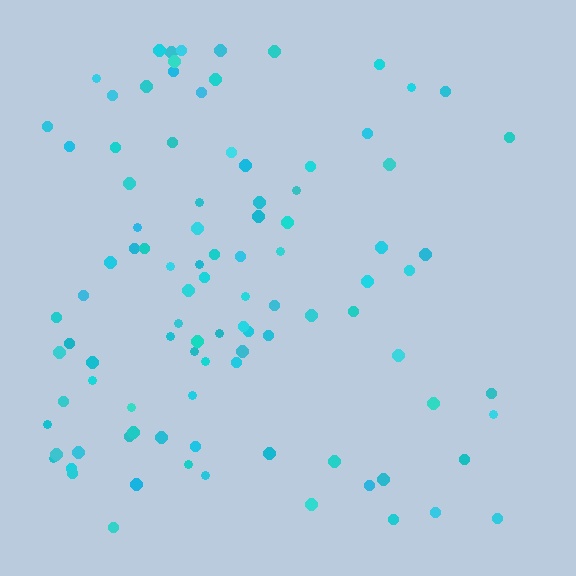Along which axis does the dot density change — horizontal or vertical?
Horizontal.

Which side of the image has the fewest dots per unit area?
The right.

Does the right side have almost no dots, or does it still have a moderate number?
Still a moderate number, just noticeably fewer than the left.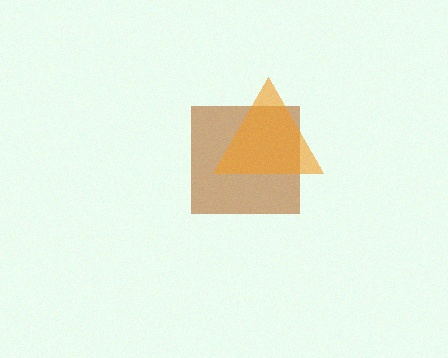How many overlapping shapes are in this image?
There are 2 overlapping shapes in the image.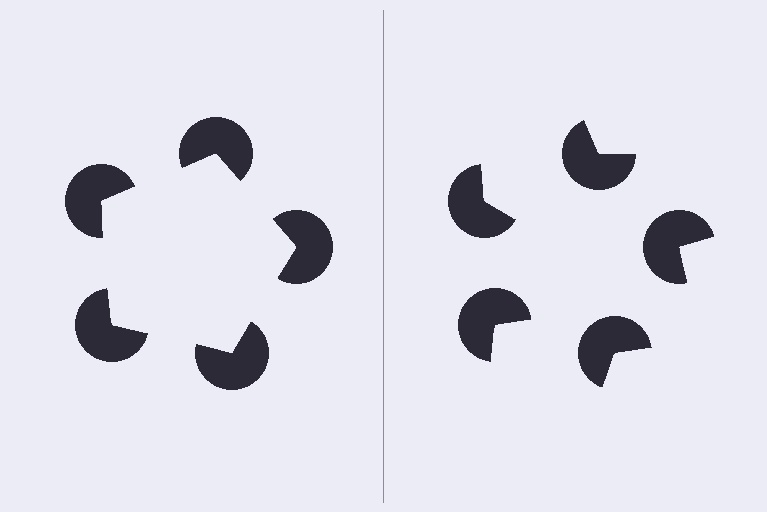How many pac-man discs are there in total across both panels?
10 — 5 on each side.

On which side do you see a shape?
An illusory pentagon appears on the left side. On the right side the wedge cuts are rotated, so no coherent shape forms.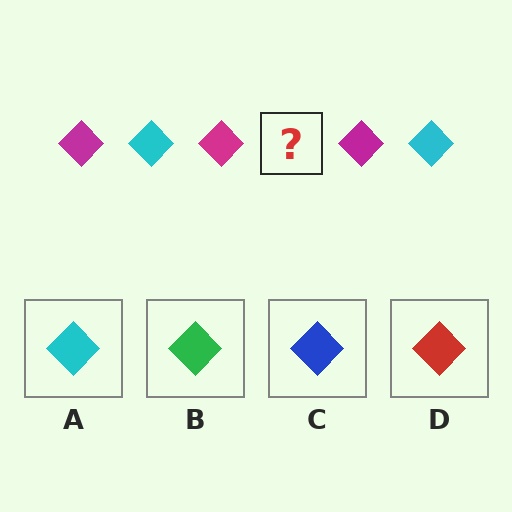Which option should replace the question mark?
Option A.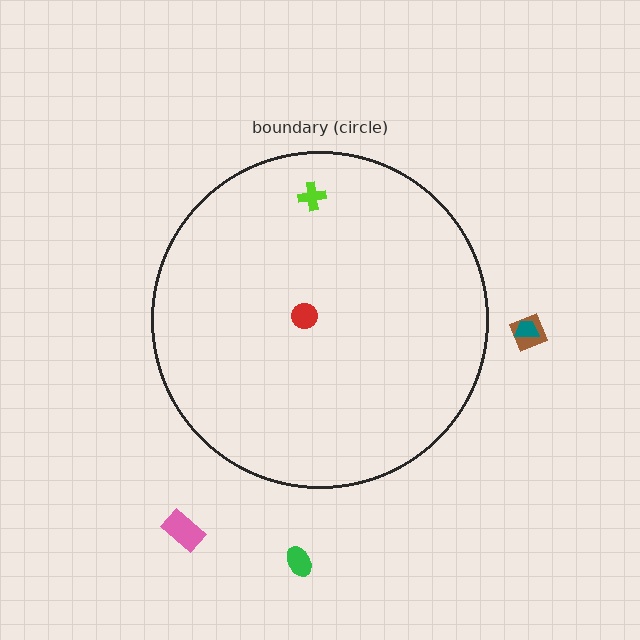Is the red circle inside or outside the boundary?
Inside.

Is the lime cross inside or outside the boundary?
Inside.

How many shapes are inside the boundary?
2 inside, 4 outside.